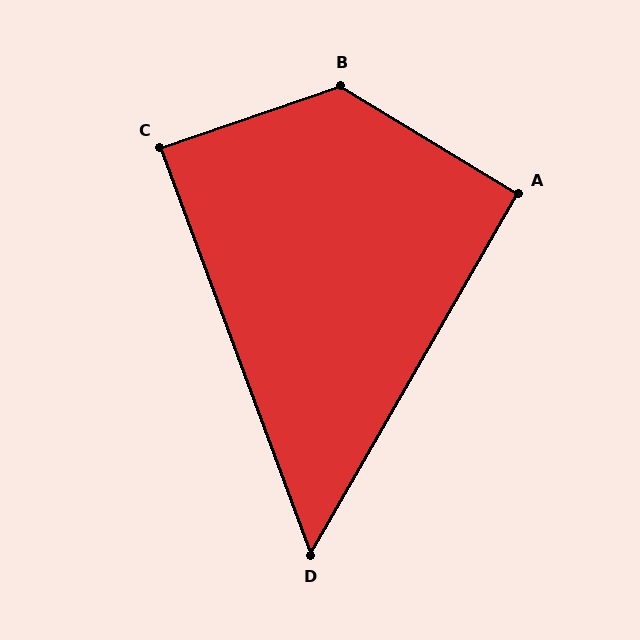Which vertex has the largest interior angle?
B, at approximately 130 degrees.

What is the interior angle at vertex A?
Approximately 91 degrees (approximately right).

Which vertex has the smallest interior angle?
D, at approximately 50 degrees.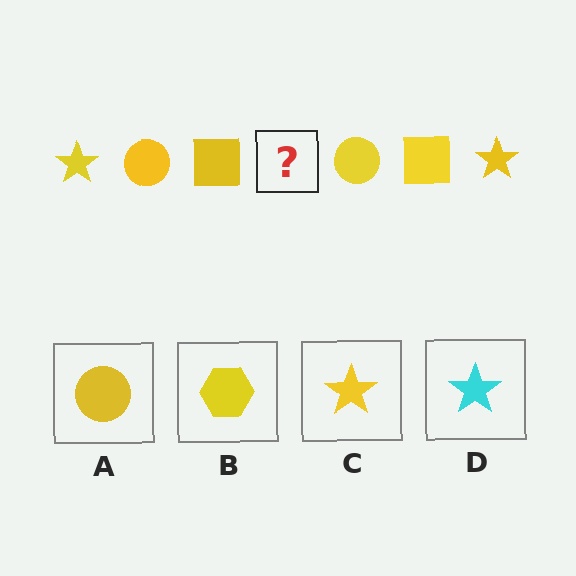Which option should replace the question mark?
Option C.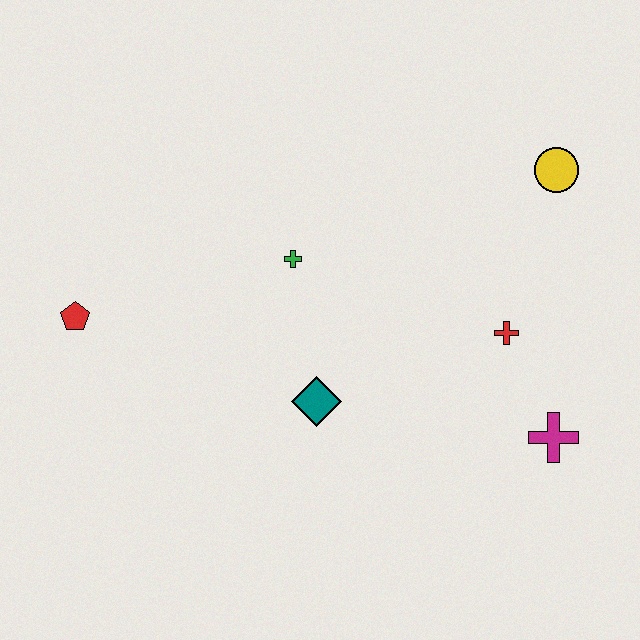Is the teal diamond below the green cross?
Yes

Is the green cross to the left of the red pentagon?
No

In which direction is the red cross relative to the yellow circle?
The red cross is below the yellow circle.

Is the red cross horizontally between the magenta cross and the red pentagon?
Yes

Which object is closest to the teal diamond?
The green cross is closest to the teal diamond.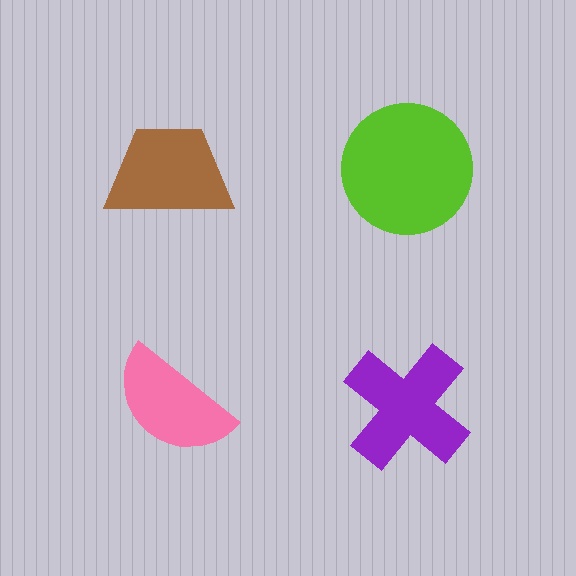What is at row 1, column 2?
A lime circle.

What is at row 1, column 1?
A brown trapezoid.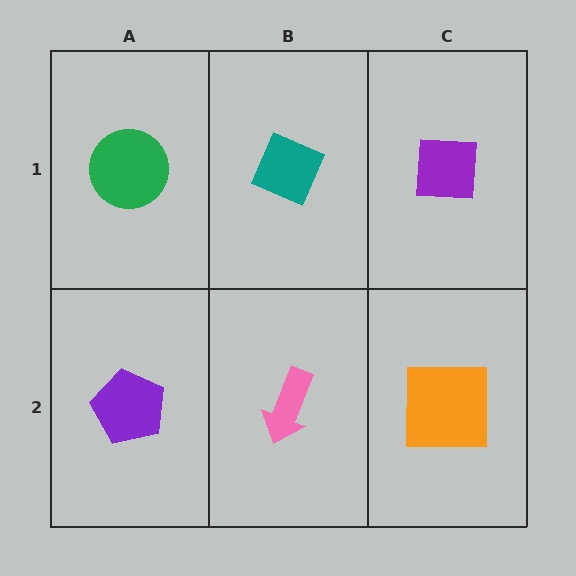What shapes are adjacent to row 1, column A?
A purple pentagon (row 2, column A), a teal diamond (row 1, column B).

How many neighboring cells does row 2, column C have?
2.